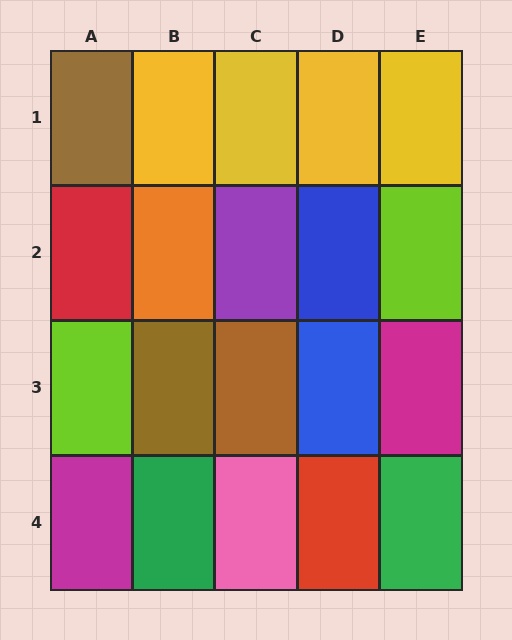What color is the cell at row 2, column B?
Orange.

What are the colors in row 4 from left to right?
Magenta, green, pink, red, green.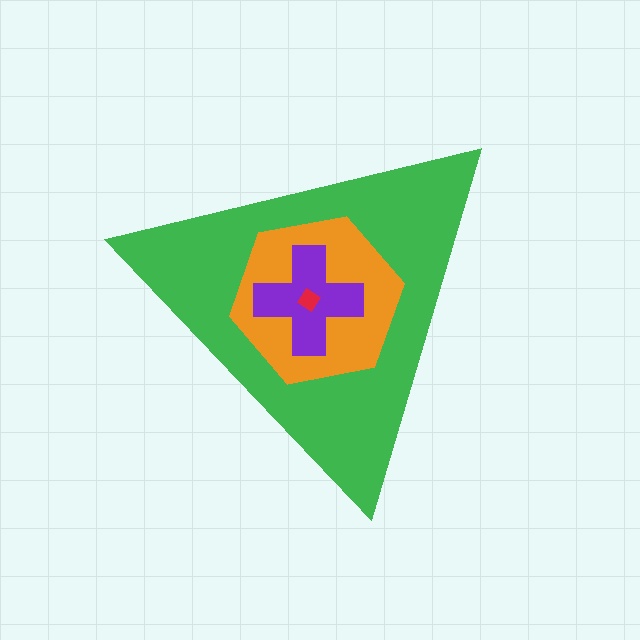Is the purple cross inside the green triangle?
Yes.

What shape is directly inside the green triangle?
The orange hexagon.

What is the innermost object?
The red diamond.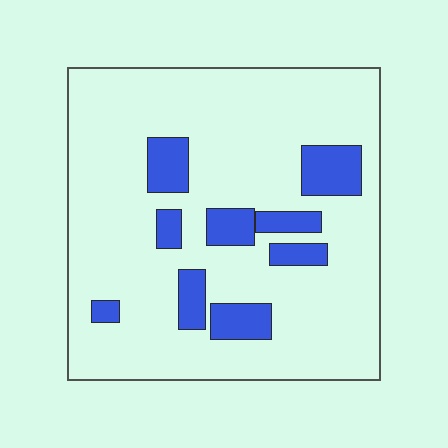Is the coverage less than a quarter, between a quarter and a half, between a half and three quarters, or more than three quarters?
Less than a quarter.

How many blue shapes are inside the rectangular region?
9.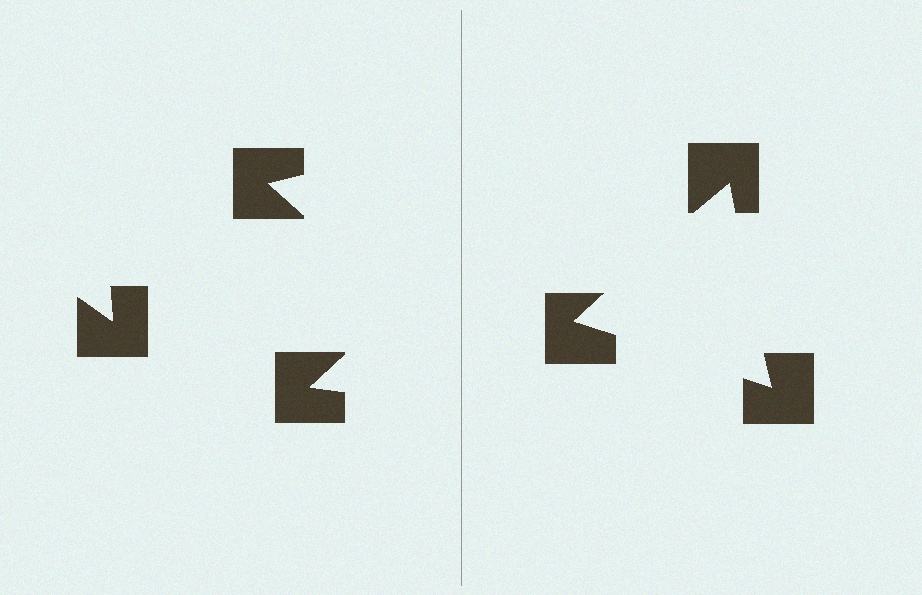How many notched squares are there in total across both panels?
6 — 3 on each side.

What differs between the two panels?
The notched squares are positioned identically on both sides; only the wedge orientations differ. On the right they align to a triangle; on the left they are misaligned.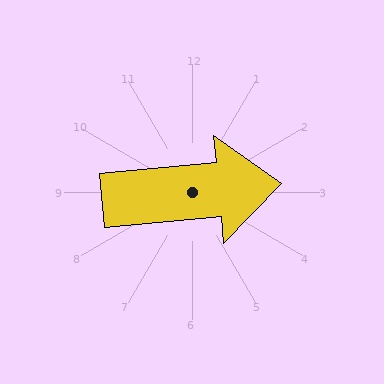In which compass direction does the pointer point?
East.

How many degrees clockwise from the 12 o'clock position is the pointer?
Approximately 85 degrees.